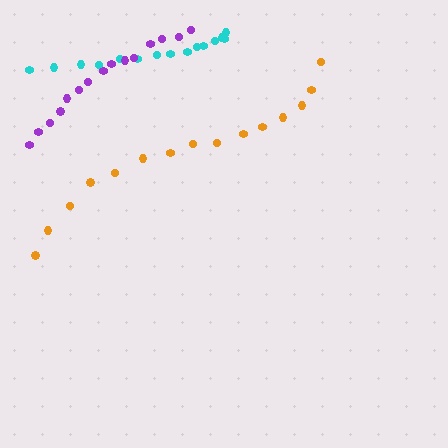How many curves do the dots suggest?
There are 3 distinct paths.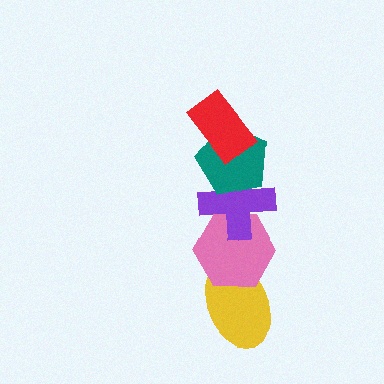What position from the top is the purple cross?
The purple cross is 3rd from the top.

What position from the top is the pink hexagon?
The pink hexagon is 4th from the top.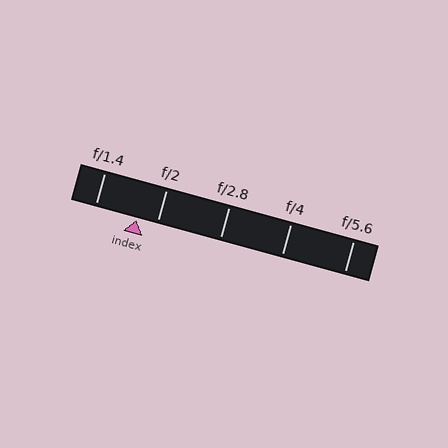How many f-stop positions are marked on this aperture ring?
There are 5 f-stop positions marked.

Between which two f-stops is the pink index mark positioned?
The index mark is between f/1.4 and f/2.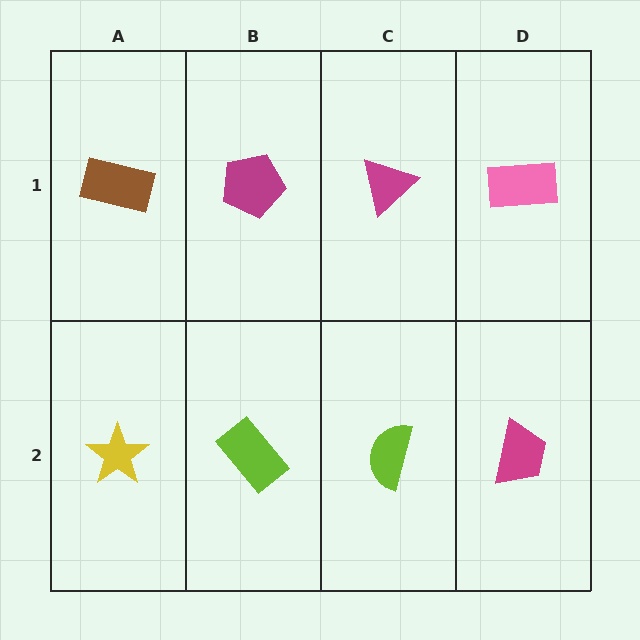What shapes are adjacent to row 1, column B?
A lime rectangle (row 2, column B), a brown rectangle (row 1, column A), a magenta triangle (row 1, column C).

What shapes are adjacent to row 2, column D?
A pink rectangle (row 1, column D), a lime semicircle (row 2, column C).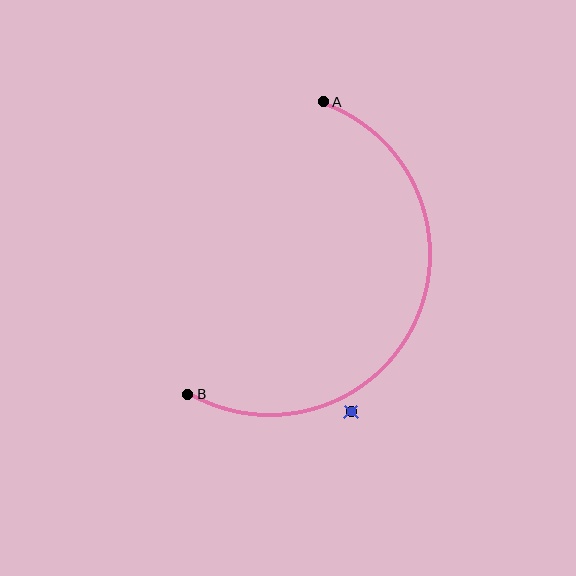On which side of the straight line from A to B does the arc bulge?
The arc bulges to the right of the straight line connecting A and B.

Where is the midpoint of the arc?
The arc midpoint is the point on the curve farthest from the straight line joining A and B. It sits to the right of that line.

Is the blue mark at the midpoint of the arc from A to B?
No — the blue mark does not lie on the arc at all. It sits slightly outside the curve.